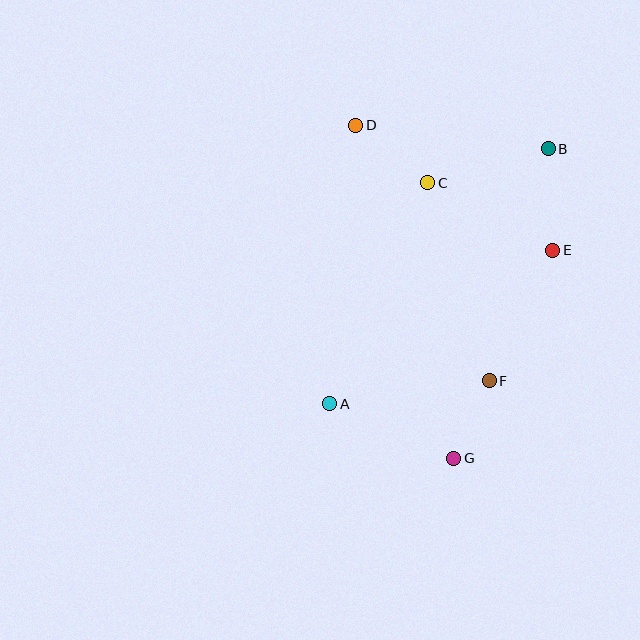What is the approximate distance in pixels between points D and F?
The distance between D and F is approximately 288 pixels.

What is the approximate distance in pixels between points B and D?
The distance between B and D is approximately 194 pixels.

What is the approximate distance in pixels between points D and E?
The distance between D and E is approximately 233 pixels.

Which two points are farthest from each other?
Points D and G are farthest from each other.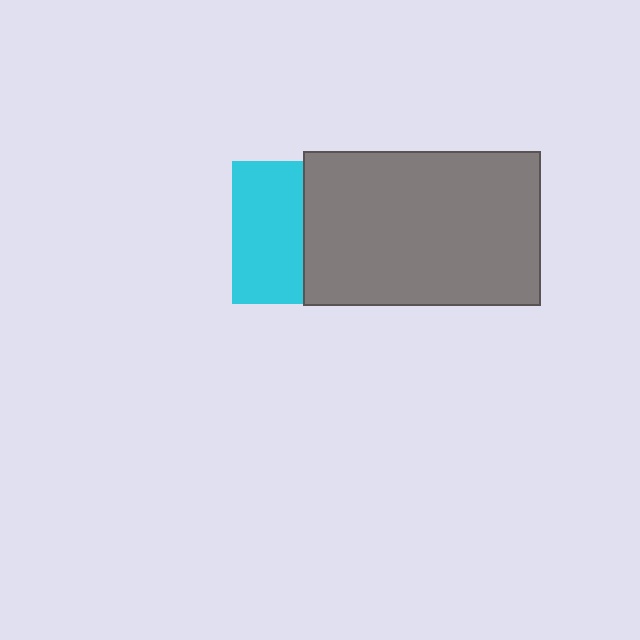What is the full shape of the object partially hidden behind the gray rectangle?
The partially hidden object is a cyan square.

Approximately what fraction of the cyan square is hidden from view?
Roughly 50% of the cyan square is hidden behind the gray rectangle.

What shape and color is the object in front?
The object in front is a gray rectangle.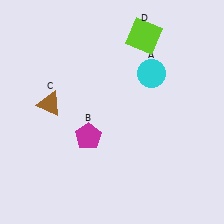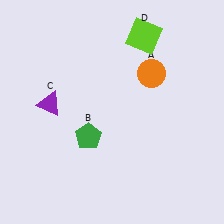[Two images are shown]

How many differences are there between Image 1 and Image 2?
There are 3 differences between the two images.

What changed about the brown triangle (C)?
In Image 1, C is brown. In Image 2, it changed to purple.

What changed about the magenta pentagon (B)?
In Image 1, B is magenta. In Image 2, it changed to green.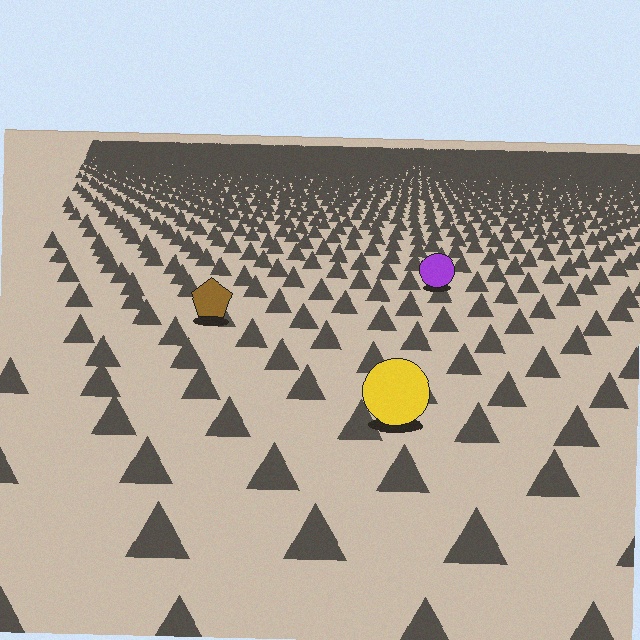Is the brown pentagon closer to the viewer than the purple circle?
Yes. The brown pentagon is closer — you can tell from the texture gradient: the ground texture is coarser near it.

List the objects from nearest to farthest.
From nearest to farthest: the yellow circle, the brown pentagon, the purple circle.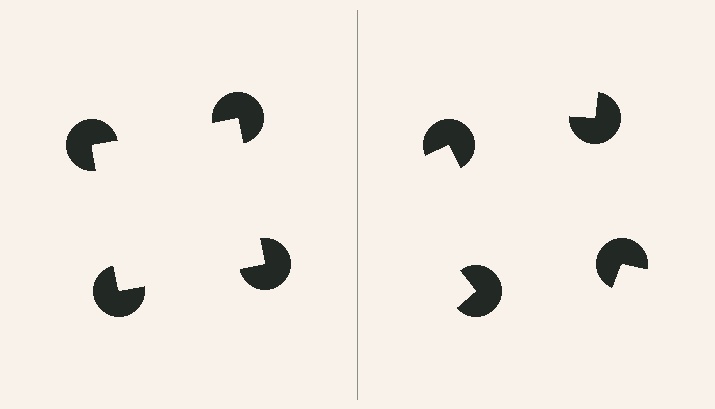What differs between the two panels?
The pac-man discs are positioned identically on both sides; only the wedge orientations differ. On the left they align to a square; on the right they are misaligned.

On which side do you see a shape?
An illusory square appears on the left side. On the right side the wedge cuts are rotated, so no coherent shape forms.